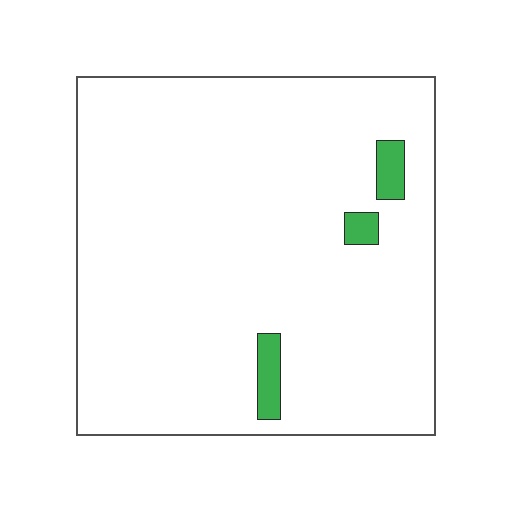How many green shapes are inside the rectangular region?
3.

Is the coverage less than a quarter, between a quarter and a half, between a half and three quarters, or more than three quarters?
Less than a quarter.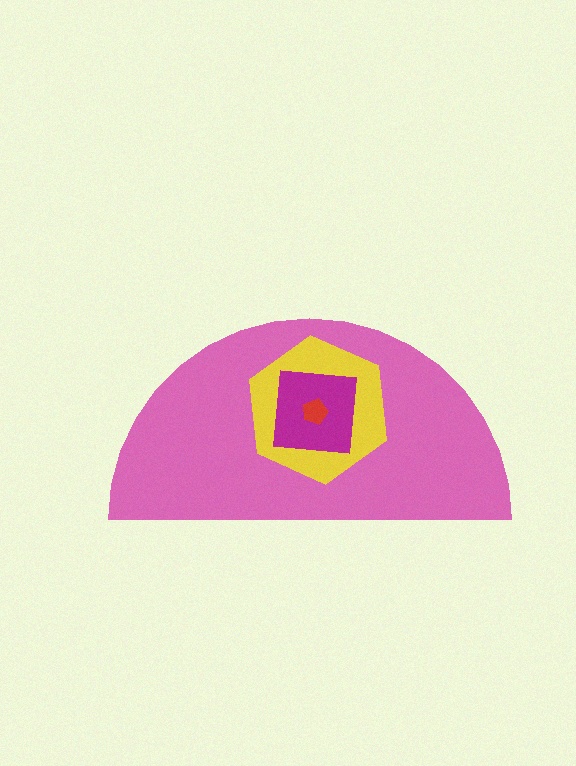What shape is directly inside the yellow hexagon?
The magenta square.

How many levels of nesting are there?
4.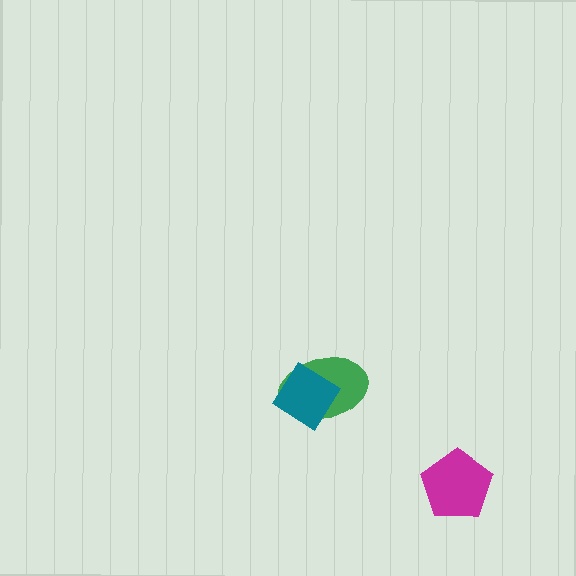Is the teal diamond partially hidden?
No, no other shape covers it.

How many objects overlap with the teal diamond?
1 object overlaps with the teal diamond.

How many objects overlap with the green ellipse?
1 object overlaps with the green ellipse.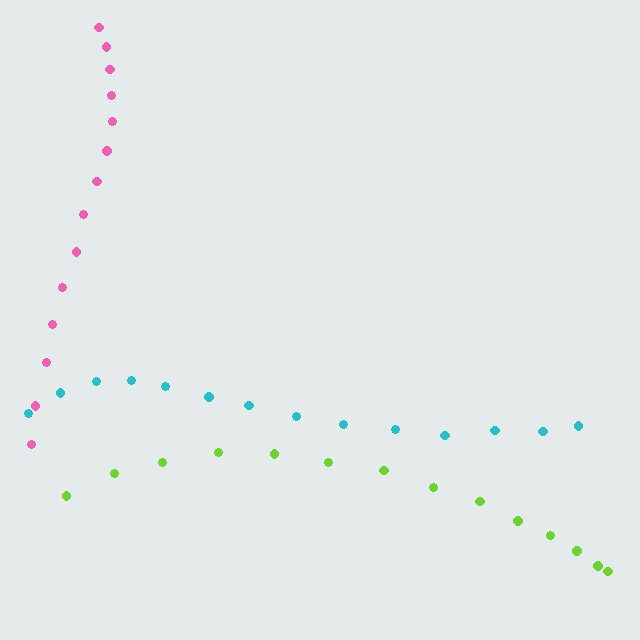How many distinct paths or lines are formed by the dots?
There are 3 distinct paths.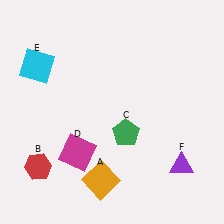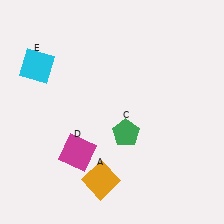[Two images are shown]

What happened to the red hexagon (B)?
The red hexagon (B) was removed in Image 2. It was in the bottom-left area of Image 1.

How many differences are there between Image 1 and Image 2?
There are 2 differences between the two images.